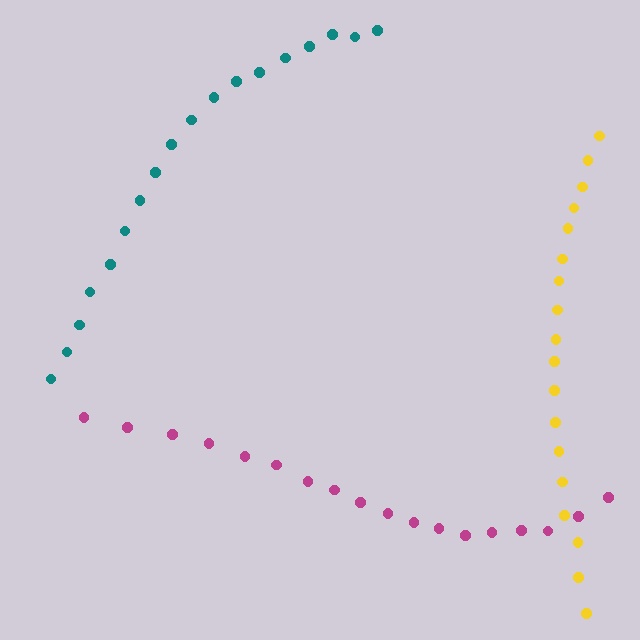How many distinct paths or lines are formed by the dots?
There are 3 distinct paths.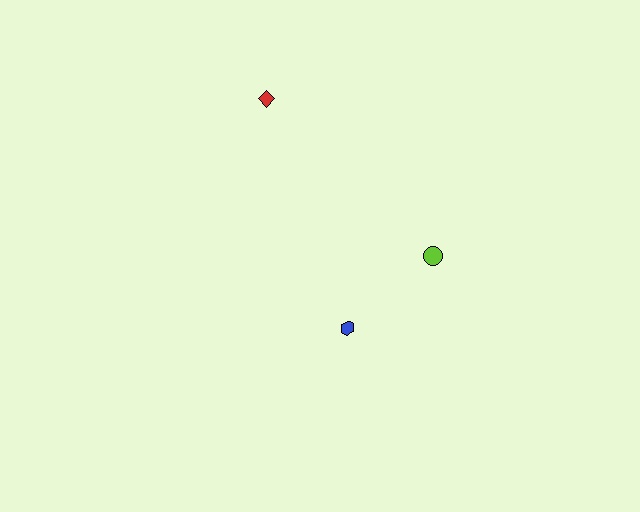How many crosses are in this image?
There are no crosses.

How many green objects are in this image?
There are no green objects.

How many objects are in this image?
There are 3 objects.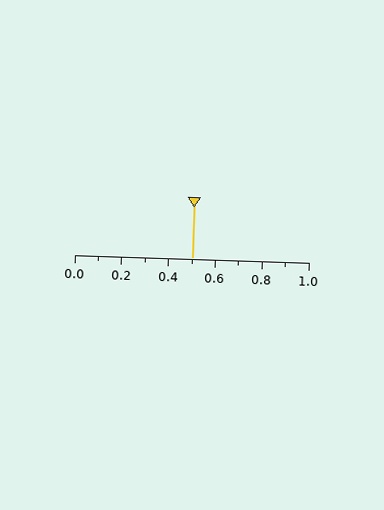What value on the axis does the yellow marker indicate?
The marker indicates approximately 0.5.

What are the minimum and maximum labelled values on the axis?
The axis runs from 0.0 to 1.0.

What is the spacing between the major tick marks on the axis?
The major ticks are spaced 0.2 apart.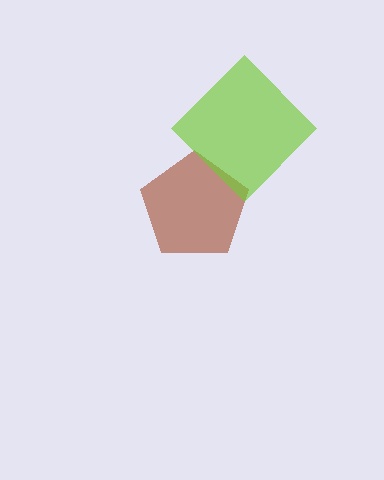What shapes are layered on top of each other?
The layered shapes are: a brown pentagon, a lime diamond.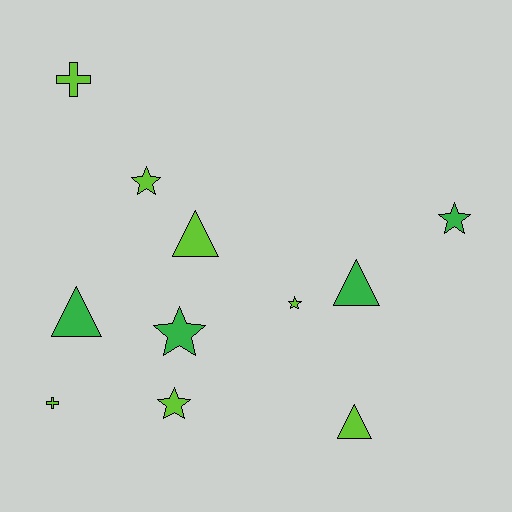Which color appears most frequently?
Lime, with 7 objects.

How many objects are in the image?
There are 11 objects.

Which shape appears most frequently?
Star, with 5 objects.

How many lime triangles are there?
There are 2 lime triangles.